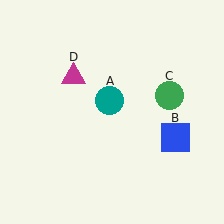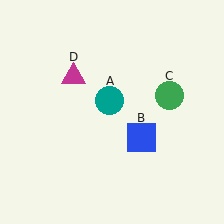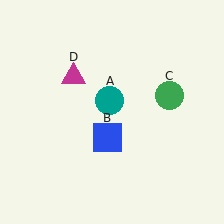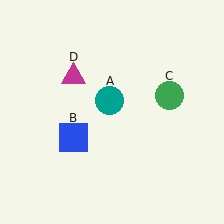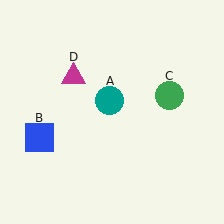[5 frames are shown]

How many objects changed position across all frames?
1 object changed position: blue square (object B).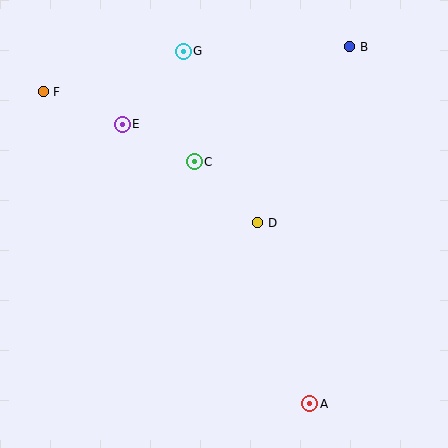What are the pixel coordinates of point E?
Point E is at (122, 124).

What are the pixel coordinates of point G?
Point G is at (183, 51).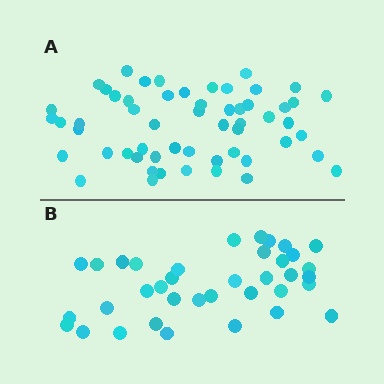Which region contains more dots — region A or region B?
Region A (the top region) has more dots.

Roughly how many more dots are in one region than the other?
Region A has approximately 20 more dots than region B.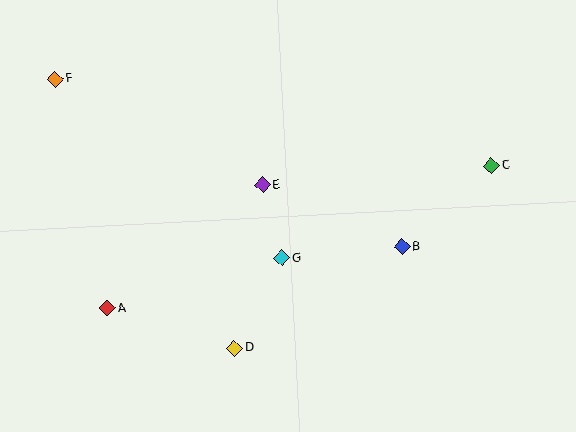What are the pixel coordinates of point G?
Point G is at (282, 258).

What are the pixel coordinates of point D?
Point D is at (235, 348).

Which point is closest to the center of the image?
Point E at (262, 185) is closest to the center.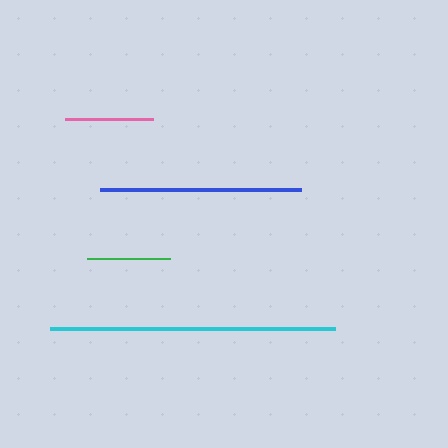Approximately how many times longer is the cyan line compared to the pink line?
The cyan line is approximately 3.2 times the length of the pink line.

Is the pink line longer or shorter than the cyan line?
The cyan line is longer than the pink line.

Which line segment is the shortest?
The green line is the shortest at approximately 83 pixels.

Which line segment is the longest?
The cyan line is the longest at approximately 285 pixels.